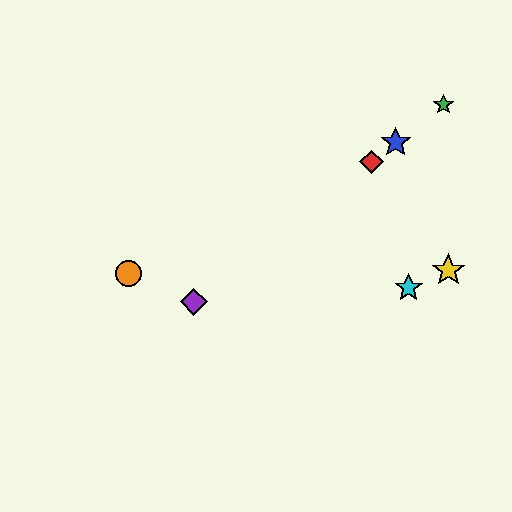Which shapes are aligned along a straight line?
The red diamond, the blue star, the green star, the purple diamond are aligned along a straight line.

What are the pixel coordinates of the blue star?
The blue star is at (396, 142).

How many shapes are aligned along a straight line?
4 shapes (the red diamond, the blue star, the green star, the purple diamond) are aligned along a straight line.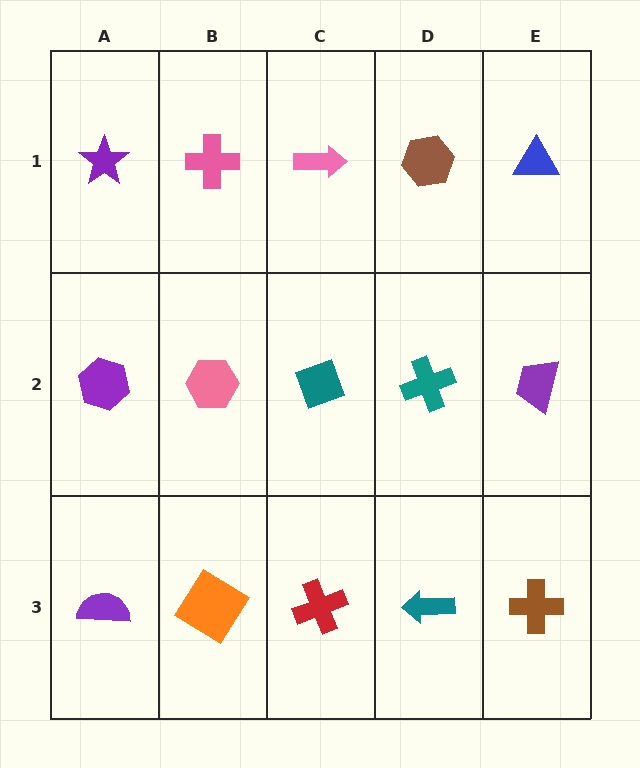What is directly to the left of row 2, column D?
A teal diamond.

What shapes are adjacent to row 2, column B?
A pink cross (row 1, column B), an orange diamond (row 3, column B), a purple hexagon (row 2, column A), a teal diamond (row 2, column C).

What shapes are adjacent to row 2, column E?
A blue triangle (row 1, column E), a brown cross (row 3, column E), a teal cross (row 2, column D).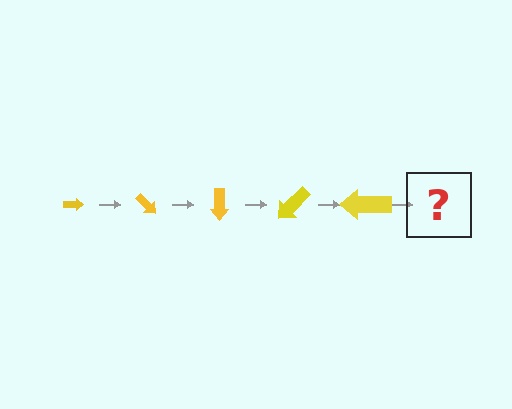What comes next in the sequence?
The next element should be an arrow, larger than the previous one and rotated 225 degrees from the start.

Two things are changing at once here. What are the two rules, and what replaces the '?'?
The two rules are that the arrow grows larger each step and it rotates 45 degrees each step. The '?' should be an arrow, larger than the previous one and rotated 225 degrees from the start.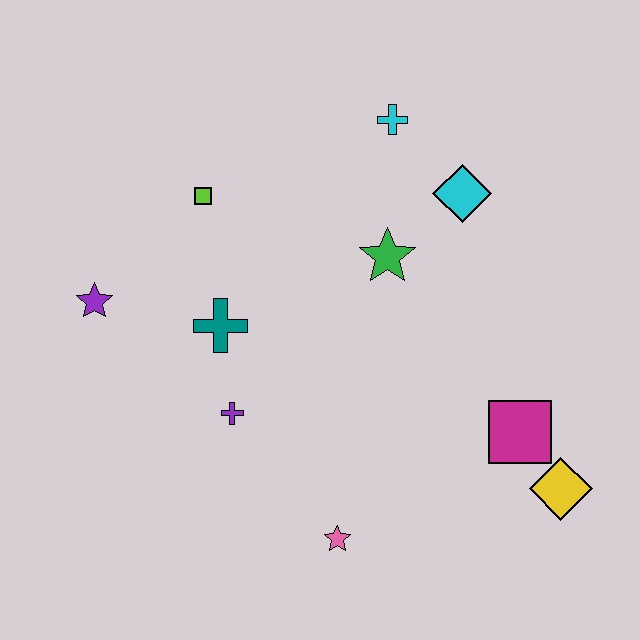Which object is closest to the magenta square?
The yellow diamond is closest to the magenta square.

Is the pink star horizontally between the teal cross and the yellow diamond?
Yes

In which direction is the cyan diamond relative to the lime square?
The cyan diamond is to the right of the lime square.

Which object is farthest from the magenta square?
The purple star is farthest from the magenta square.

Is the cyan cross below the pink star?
No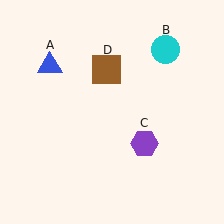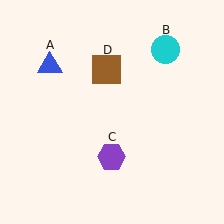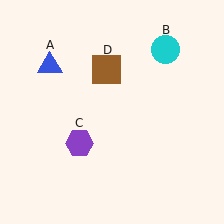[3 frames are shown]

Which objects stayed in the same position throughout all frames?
Blue triangle (object A) and cyan circle (object B) and brown square (object D) remained stationary.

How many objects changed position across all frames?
1 object changed position: purple hexagon (object C).